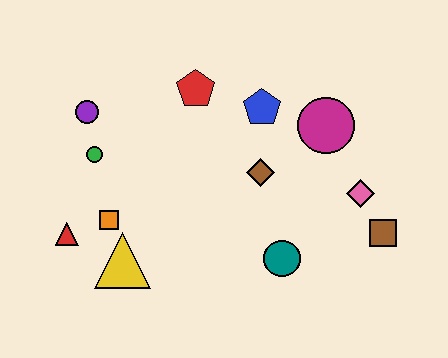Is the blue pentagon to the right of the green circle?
Yes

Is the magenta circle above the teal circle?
Yes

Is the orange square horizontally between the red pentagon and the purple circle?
Yes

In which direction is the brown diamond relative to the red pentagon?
The brown diamond is below the red pentagon.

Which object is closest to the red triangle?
The orange square is closest to the red triangle.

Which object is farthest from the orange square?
The brown square is farthest from the orange square.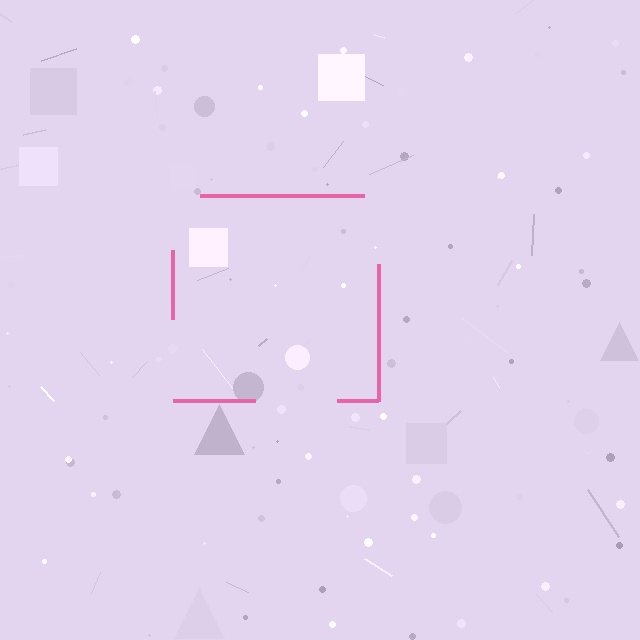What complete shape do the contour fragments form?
The contour fragments form a square.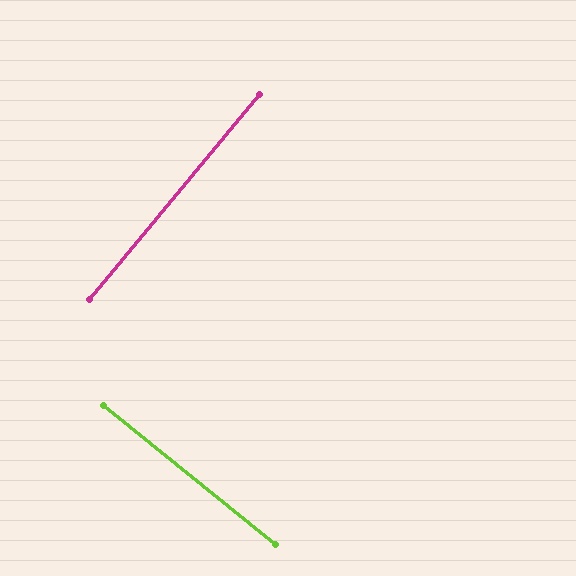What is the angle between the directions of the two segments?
Approximately 89 degrees.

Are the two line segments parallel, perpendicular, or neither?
Perpendicular — they meet at approximately 89°.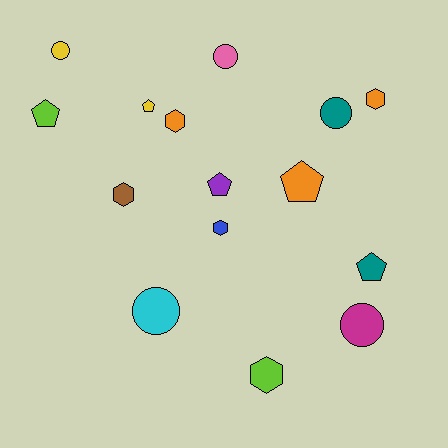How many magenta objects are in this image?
There is 1 magenta object.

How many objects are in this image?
There are 15 objects.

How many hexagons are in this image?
There are 5 hexagons.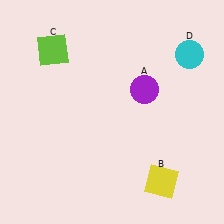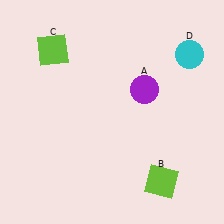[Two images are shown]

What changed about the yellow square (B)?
In Image 1, B is yellow. In Image 2, it changed to lime.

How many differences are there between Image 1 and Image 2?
There is 1 difference between the two images.